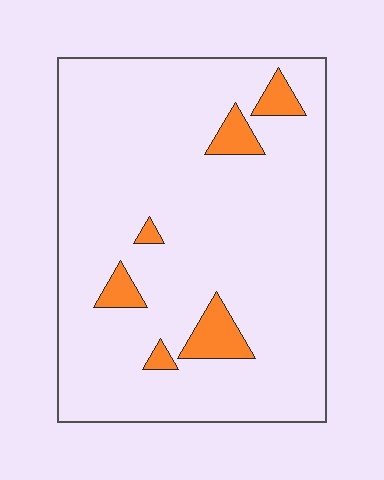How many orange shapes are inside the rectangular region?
6.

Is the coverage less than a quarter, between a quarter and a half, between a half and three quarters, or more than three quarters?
Less than a quarter.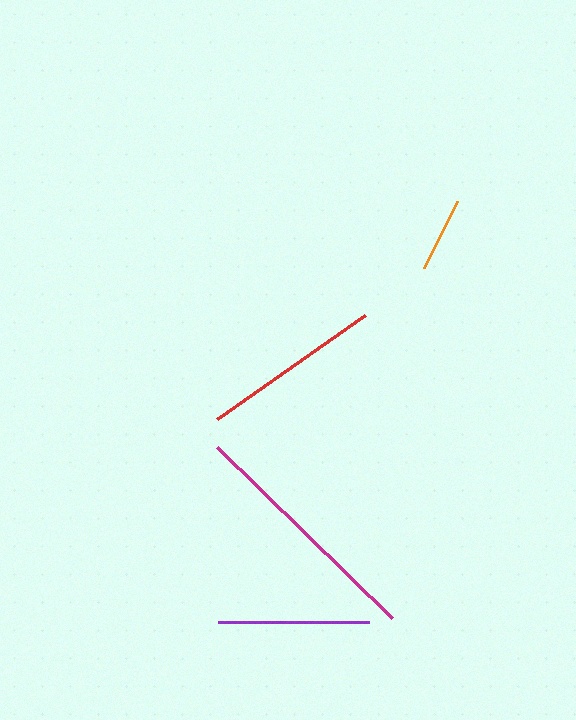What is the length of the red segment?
The red segment is approximately 181 pixels long.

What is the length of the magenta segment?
The magenta segment is approximately 245 pixels long.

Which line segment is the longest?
The magenta line is the longest at approximately 245 pixels.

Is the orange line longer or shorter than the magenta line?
The magenta line is longer than the orange line.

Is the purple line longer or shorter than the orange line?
The purple line is longer than the orange line.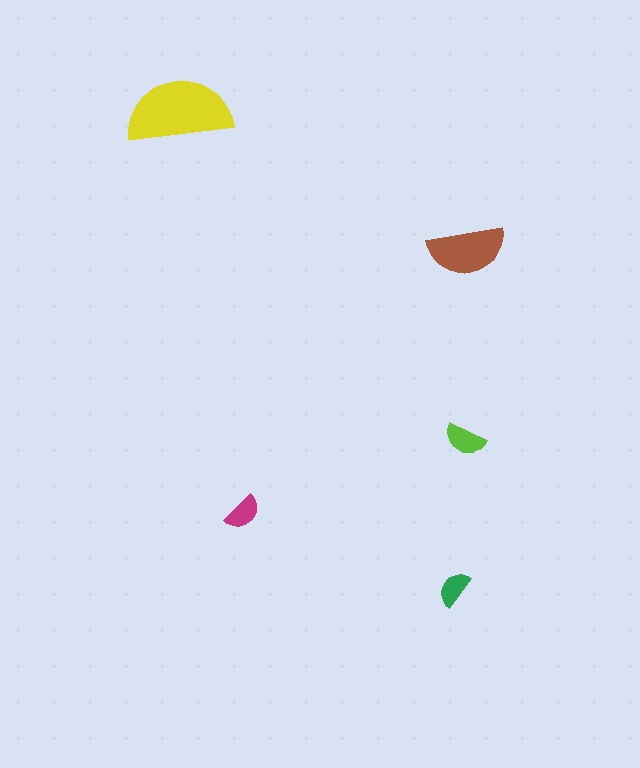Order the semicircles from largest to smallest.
the yellow one, the brown one, the lime one, the magenta one, the green one.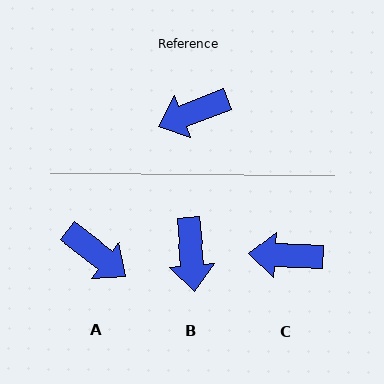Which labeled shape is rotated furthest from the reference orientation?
A, about 121 degrees away.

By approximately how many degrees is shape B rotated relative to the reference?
Approximately 74 degrees counter-clockwise.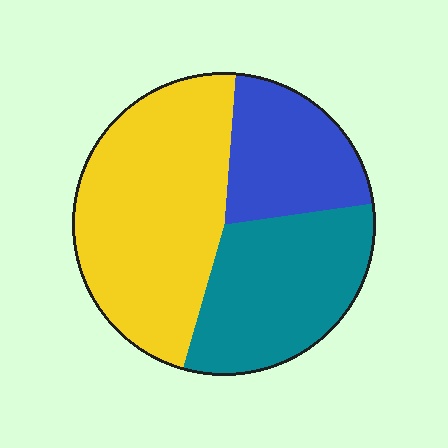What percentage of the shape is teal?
Teal covers around 30% of the shape.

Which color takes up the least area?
Blue, at roughly 20%.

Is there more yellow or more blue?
Yellow.